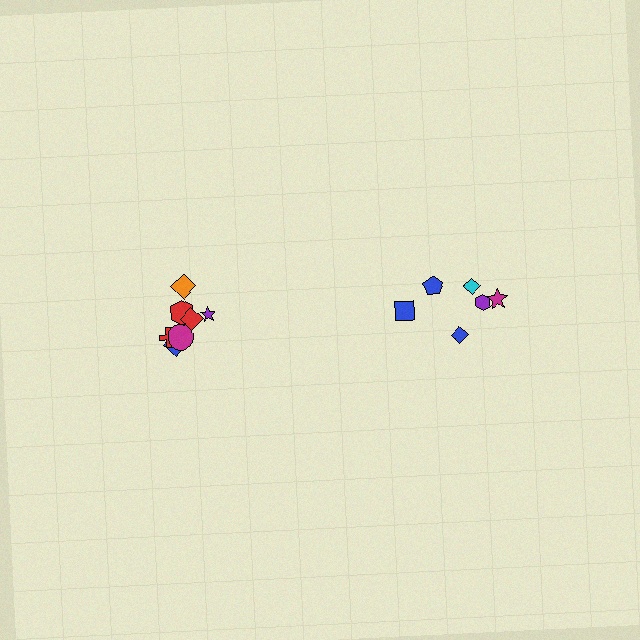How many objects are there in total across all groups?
There are 14 objects.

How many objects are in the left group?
There are 8 objects.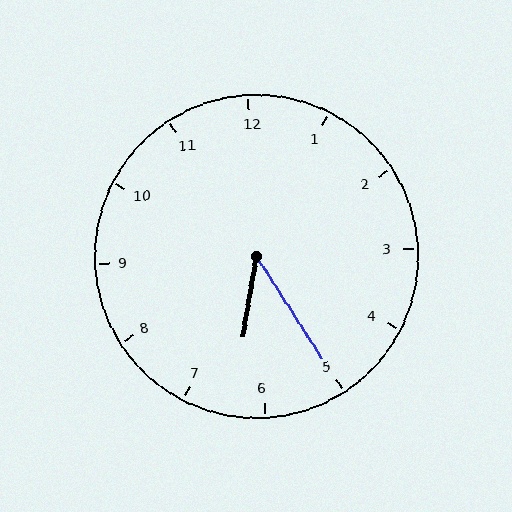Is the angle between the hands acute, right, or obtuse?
It is acute.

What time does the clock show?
6:25.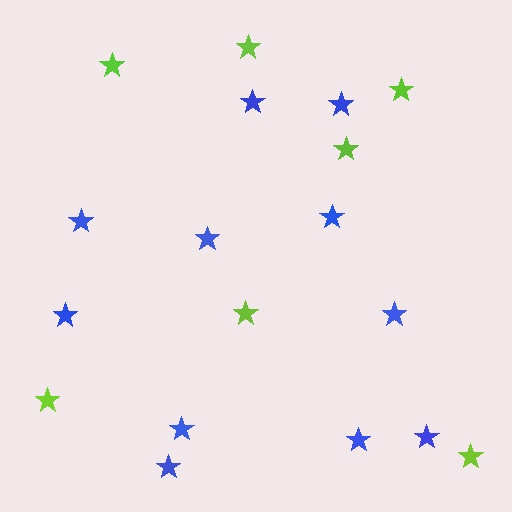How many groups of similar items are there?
There are 2 groups: one group of blue stars (11) and one group of lime stars (7).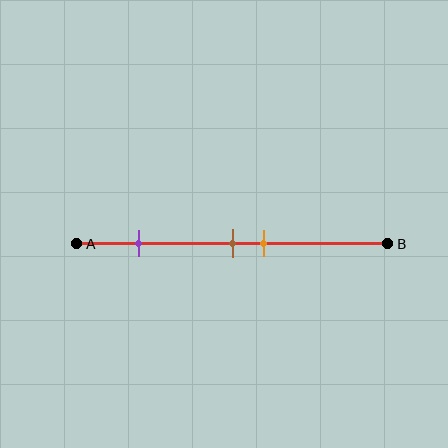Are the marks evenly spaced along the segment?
No, the marks are not evenly spaced.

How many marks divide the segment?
There are 3 marks dividing the segment.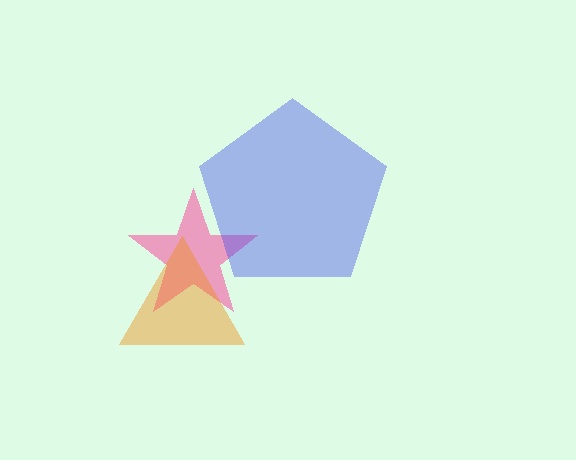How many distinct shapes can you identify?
There are 3 distinct shapes: a pink star, a blue pentagon, an orange triangle.